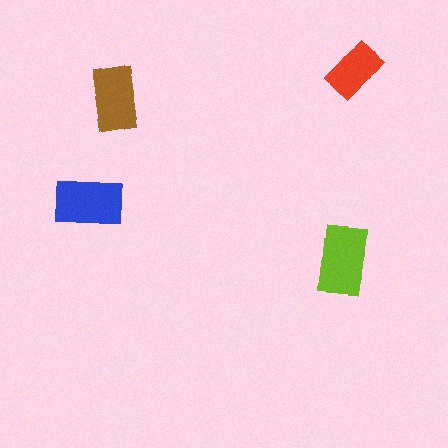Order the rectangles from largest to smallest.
the lime one, the blue one, the brown one, the red one.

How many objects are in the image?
There are 4 objects in the image.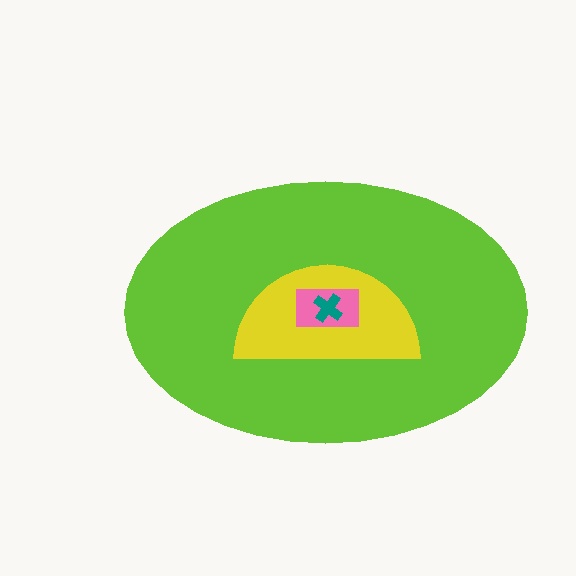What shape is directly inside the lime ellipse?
The yellow semicircle.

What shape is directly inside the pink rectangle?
The teal cross.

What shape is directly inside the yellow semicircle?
The pink rectangle.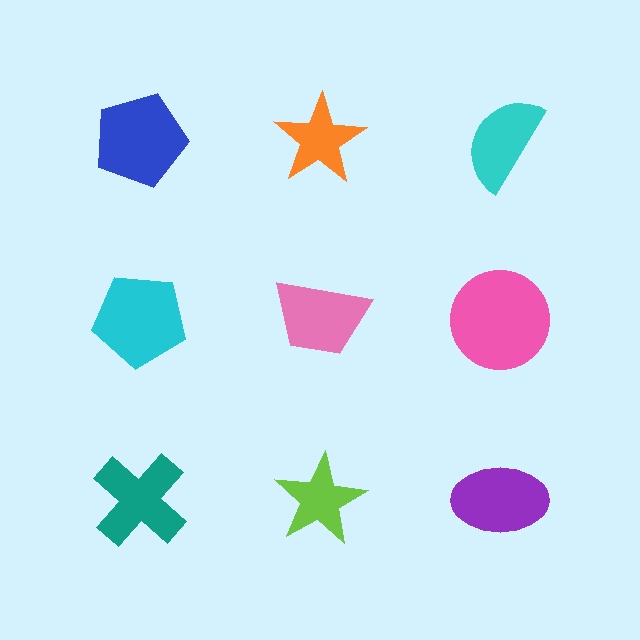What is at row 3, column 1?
A teal cross.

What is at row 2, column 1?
A cyan pentagon.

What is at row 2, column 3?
A pink circle.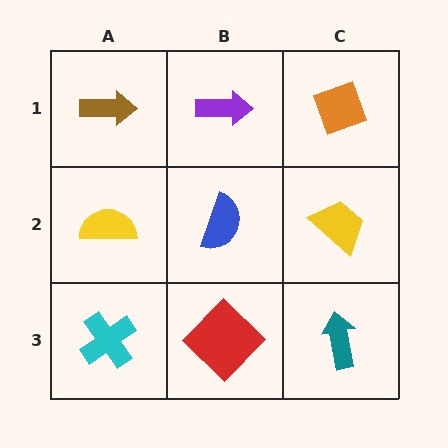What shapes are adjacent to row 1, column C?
A yellow trapezoid (row 2, column C), a purple arrow (row 1, column B).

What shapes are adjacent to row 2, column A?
A brown arrow (row 1, column A), a cyan cross (row 3, column A), a blue semicircle (row 2, column B).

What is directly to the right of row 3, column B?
A teal arrow.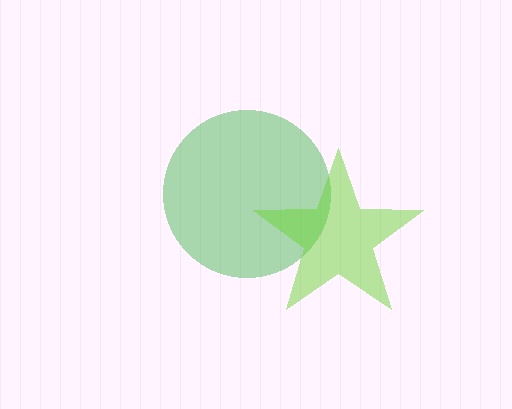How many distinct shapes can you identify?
There are 2 distinct shapes: a green circle, a lime star.